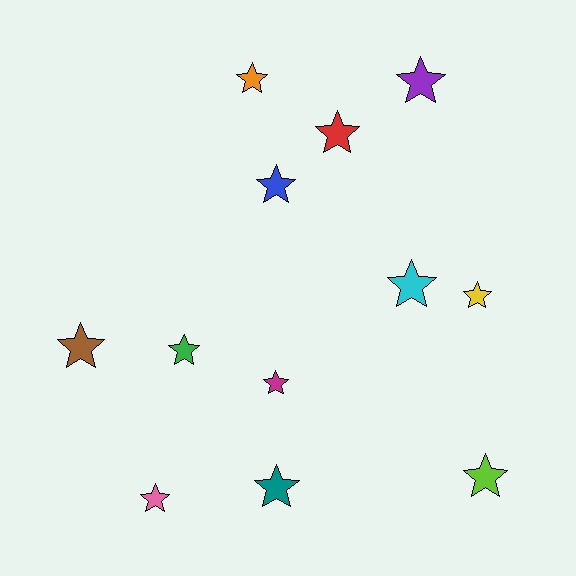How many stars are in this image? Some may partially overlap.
There are 12 stars.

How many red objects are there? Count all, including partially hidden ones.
There is 1 red object.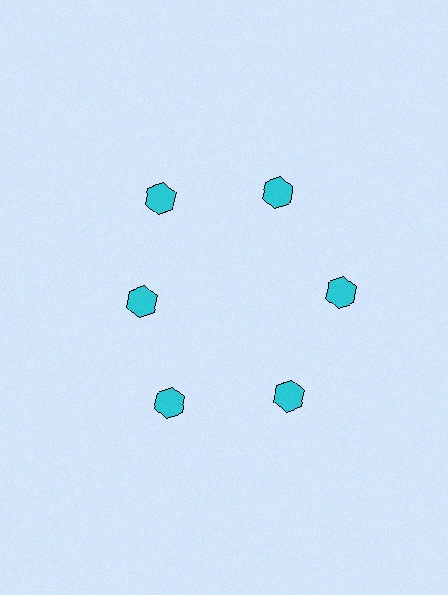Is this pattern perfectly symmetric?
No. The 6 cyan hexagons are arranged in a ring, but one element near the 9 o'clock position is pulled inward toward the center, breaking the 6-fold rotational symmetry.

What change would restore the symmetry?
The symmetry would be restored by moving it outward, back onto the ring so that all 6 hexagons sit at equal angles and equal distance from the center.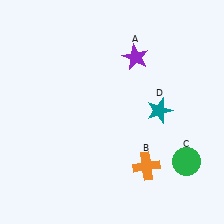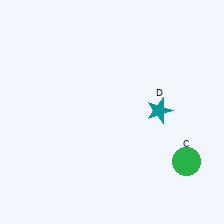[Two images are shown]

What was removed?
The orange cross (B), the purple star (A) were removed in Image 2.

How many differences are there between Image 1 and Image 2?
There are 2 differences between the two images.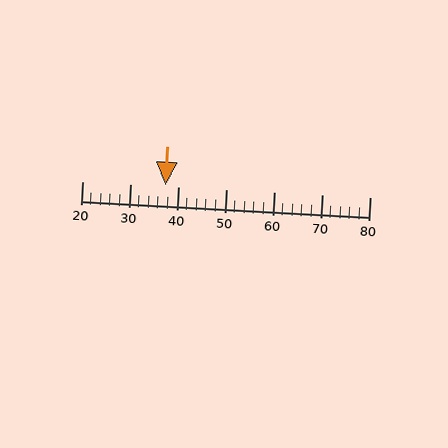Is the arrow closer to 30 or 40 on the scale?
The arrow is closer to 40.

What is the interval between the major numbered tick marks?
The major tick marks are spaced 10 units apart.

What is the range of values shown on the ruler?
The ruler shows values from 20 to 80.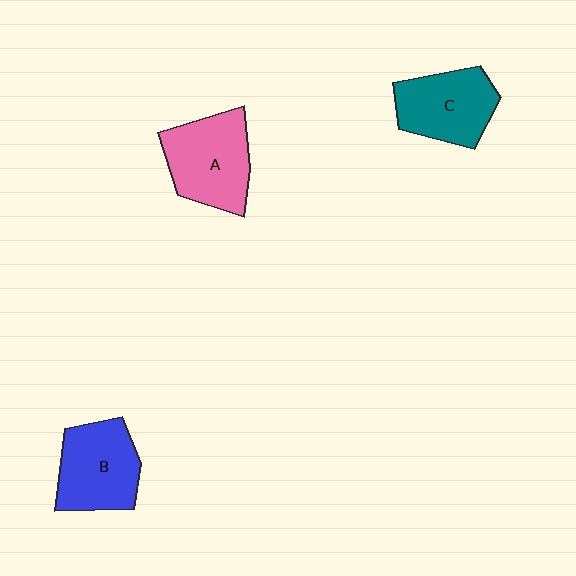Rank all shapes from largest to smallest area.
From largest to smallest: A (pink), B (blue), C (teal).